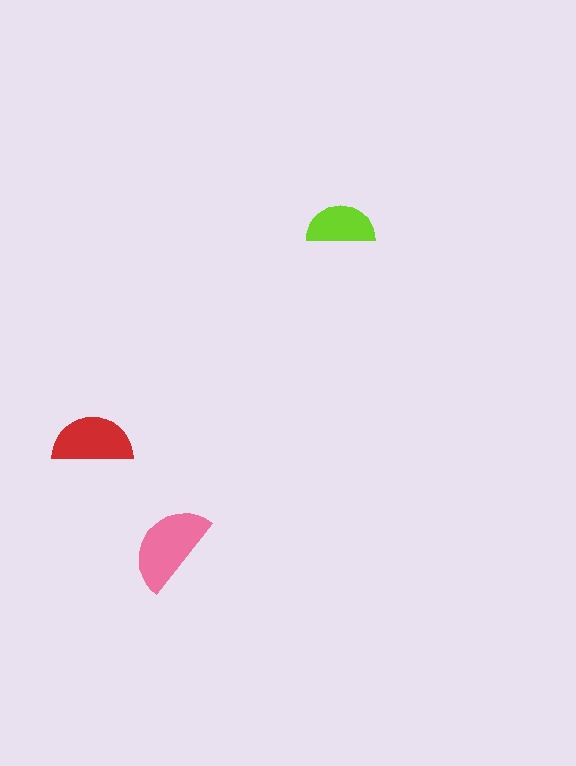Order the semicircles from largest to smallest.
the pink one, the red one, the lime one.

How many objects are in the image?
There are 3 objects in the image.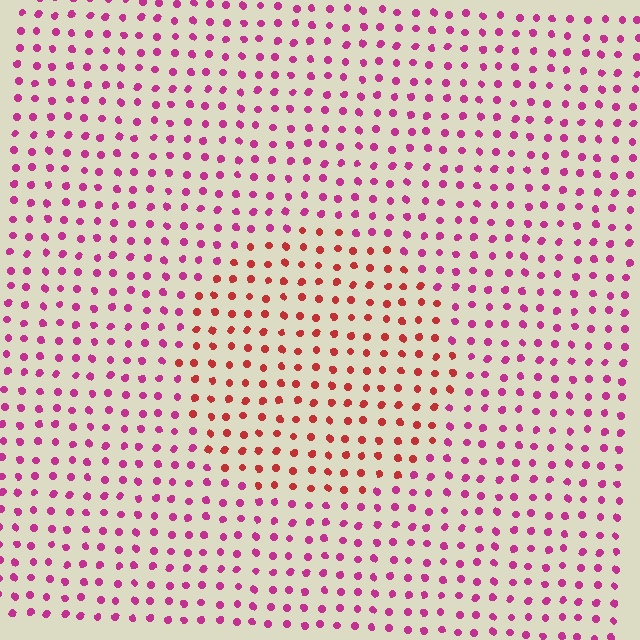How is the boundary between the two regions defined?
The boundary is defined purely by a slight shift in hue (about 39 degrees). Spacing, size, and orientation are identical on both sides.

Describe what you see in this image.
The image is filled with small magenta elements in a uniform arrangement. A circle-shaped region is visible where the elements are tinted to a slightly different hue, forming a subtle color boundary.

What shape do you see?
I see a circle.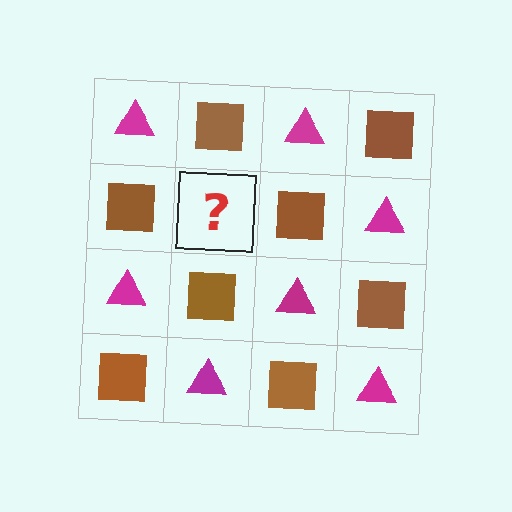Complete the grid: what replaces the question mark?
The question mark should be replaced with a magenta triangle.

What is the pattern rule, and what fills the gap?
The rule is that it alternates magenta triangle and brown square in a checkerboard pattern. The gap should be filled with a magenta triangle.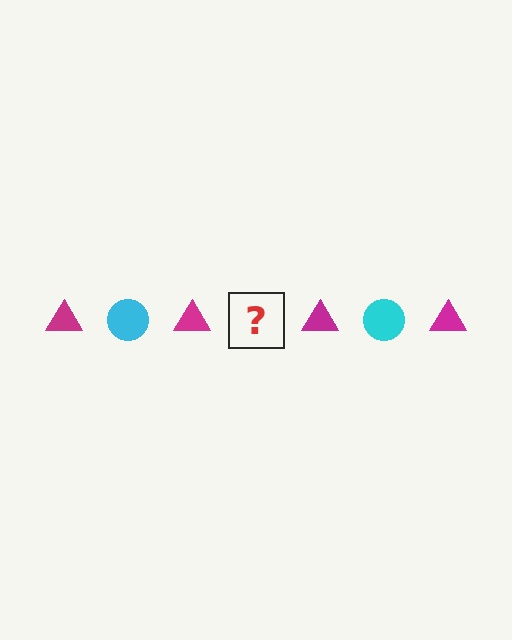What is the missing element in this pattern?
The missing element is a cyan circle.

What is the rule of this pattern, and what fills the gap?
The rule is that the pattern alternates between magenta triangle and cyan circle. The gap should be filled with a cyan circle.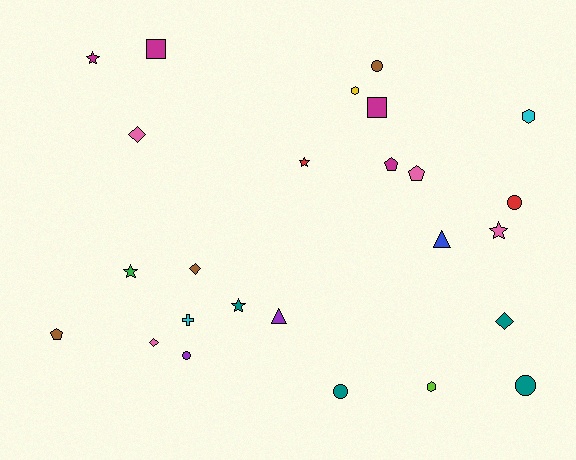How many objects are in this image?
There are 25 objects.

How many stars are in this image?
There are 5 stars.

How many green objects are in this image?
There is 1 green object.